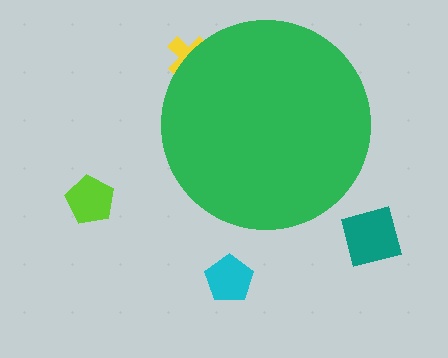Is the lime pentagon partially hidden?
No, the lime pentagon is fully visible.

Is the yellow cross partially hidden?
Yes, the yellow cross is partially hidden behind the green circle.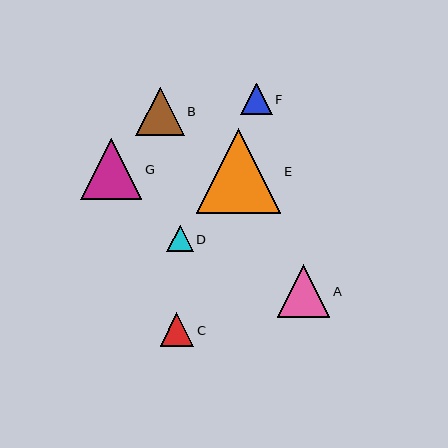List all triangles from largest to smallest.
From largest to smallest: E, G, A, B, C, F, D.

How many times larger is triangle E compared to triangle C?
Triangle E is approximately 2.5 times the size of triangle C.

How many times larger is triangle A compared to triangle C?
Triangle A is approximately 1.6 times the size of triangle C.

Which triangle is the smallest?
Triangle D is the smallest with a size of approximately 26 pixels.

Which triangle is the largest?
Triangle E is the largest with a size of approximately 84 pixels.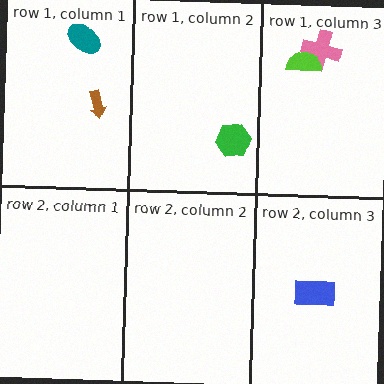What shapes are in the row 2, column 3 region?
The blue rectangle.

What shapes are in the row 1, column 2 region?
The green hexagon.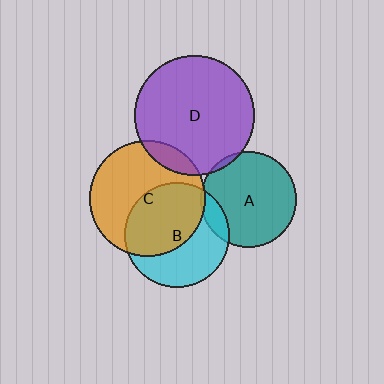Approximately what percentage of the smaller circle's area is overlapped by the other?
Approximately 10%.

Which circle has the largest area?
Circle D (purple).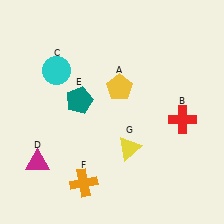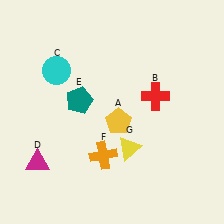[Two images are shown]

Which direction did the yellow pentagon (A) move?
The yellow pentagon (A) moved down.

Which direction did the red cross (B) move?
The red cross (B) moved left.